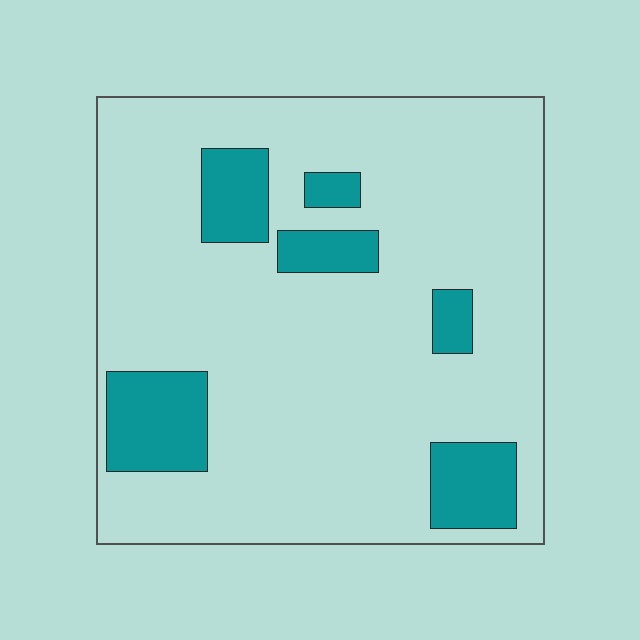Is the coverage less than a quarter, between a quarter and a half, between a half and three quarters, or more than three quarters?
Less than a quarter.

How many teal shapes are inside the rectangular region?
6.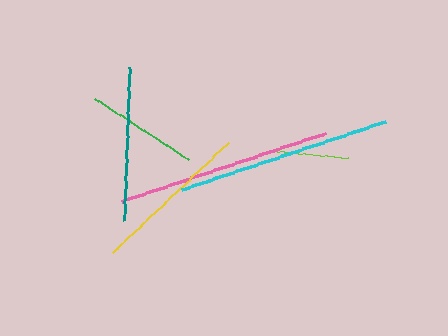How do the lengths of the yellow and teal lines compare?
The yellow and teal lines are approximately the same length.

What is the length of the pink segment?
The pink segment is approximately 214 pixels long.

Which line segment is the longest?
The cyan line is the longest at approximately 215 pixels.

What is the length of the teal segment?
The teal segment is approximately 153 pixels long.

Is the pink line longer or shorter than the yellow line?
The pink line is longer than the yellow line.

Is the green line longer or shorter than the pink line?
The pink line is longer than the green line.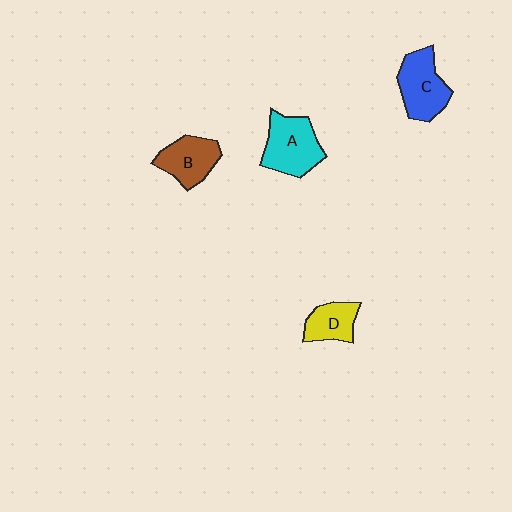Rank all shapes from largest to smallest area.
From largest to smallest: A (cyan), C (blue), B (brown), D (yellow).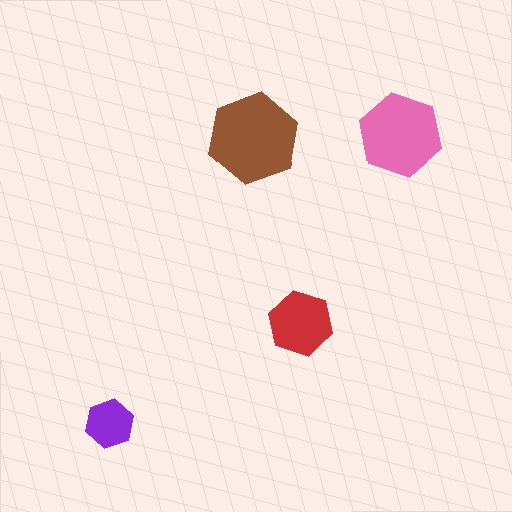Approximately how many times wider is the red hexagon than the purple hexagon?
About 1.5 times wider.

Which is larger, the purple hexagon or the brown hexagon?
The brown one.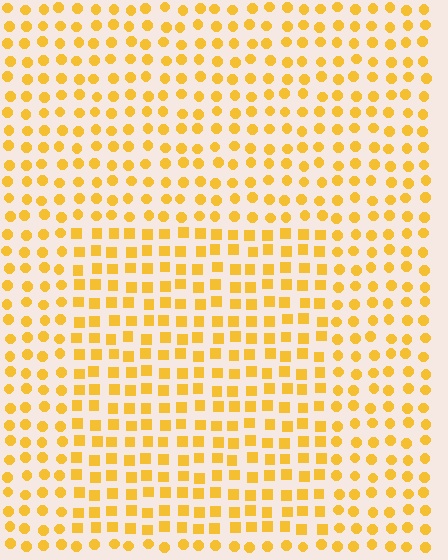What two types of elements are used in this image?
The image uses squares inside the rectangle region and circles outside it.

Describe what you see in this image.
The image is filled with small yellow elements arranged in a uniform grid. A rectangle-shaped region contains squares, while the surrounding area contains circles. The boundary is defined purely by the change in element shape.